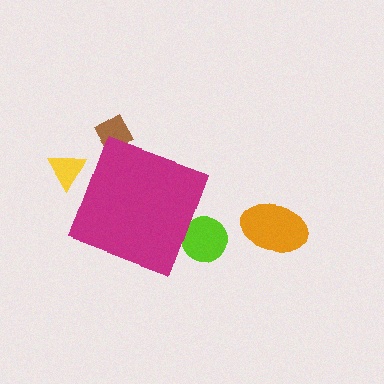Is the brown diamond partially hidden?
Yes, the brown diamond is partially hidden behind the magenta diamond.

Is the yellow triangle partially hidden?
Yes, the yellow triangle is partially hidden behind the magenta diamond.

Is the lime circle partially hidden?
Yes, the lime circle is partially hidden behind the magenta diamond.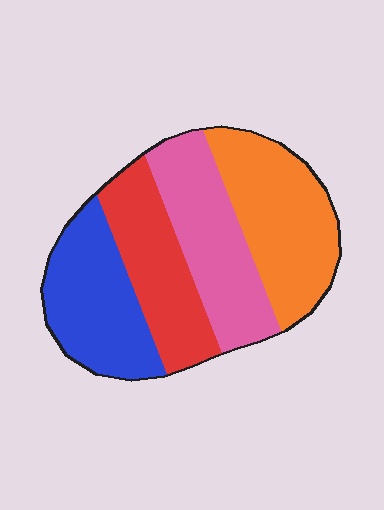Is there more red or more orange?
Orange.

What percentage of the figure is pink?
Pink covers about 25% of the figure.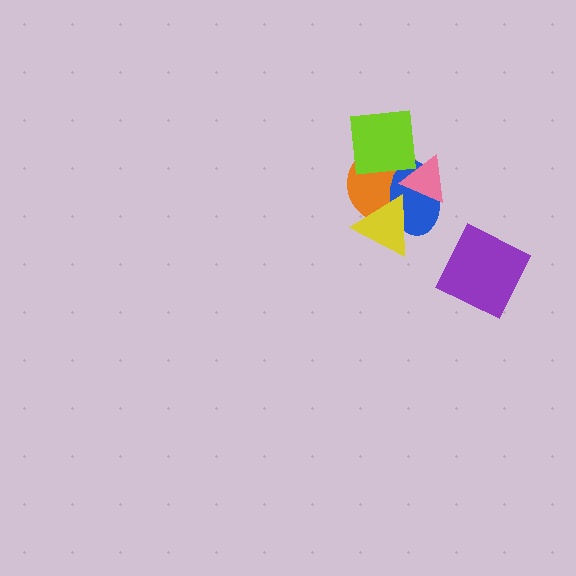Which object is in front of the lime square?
The pink triangle is in front of the lime square.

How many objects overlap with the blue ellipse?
4 objects overlap with the blue ellipse.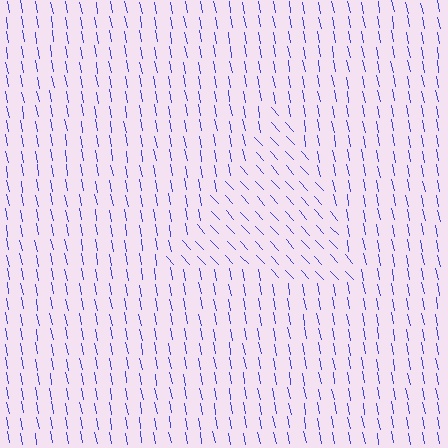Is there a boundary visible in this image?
Yes, there is a texture boundary formed by a change in line orientation.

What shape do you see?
I see a triangle.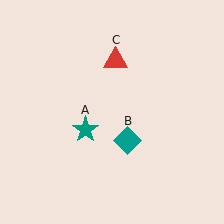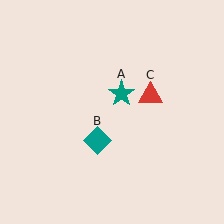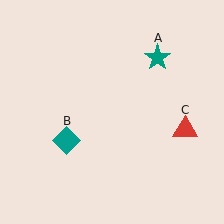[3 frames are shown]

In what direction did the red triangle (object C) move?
The red triangle (object C) moved down and to the right.